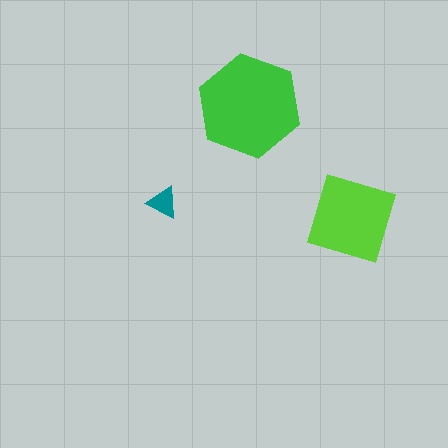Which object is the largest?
The green hexagon.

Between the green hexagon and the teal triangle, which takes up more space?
The green hexagon.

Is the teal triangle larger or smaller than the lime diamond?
Smaller.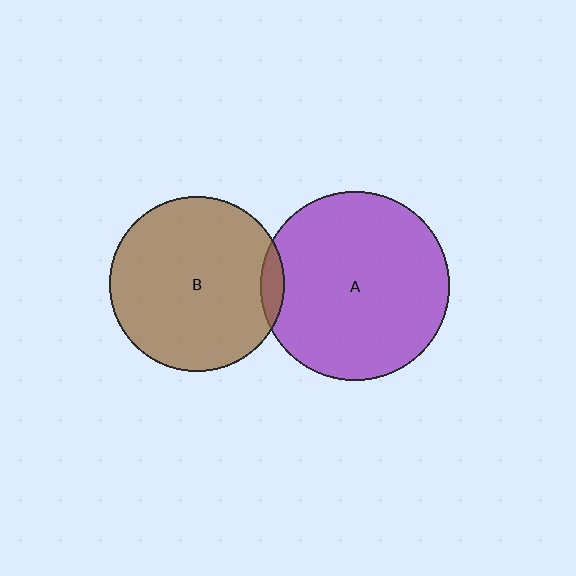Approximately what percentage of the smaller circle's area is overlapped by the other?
Approximately 5%.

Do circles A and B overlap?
Yes.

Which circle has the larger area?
Circle A (purple).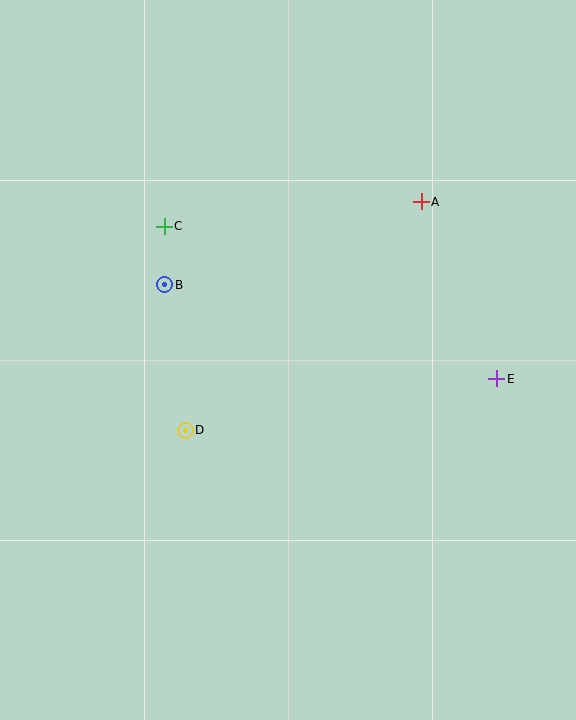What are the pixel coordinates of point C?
Point C is at (164, 226).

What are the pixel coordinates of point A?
Point A is at (421, 202).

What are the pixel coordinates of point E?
Point E is at (497, 379).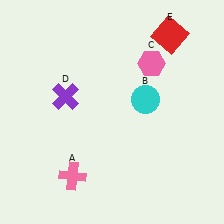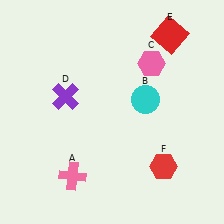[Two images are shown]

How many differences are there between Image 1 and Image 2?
There is 1 difference between the two images.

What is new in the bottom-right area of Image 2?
A red hexagon (F) was added in the bottom-right area of Image 2.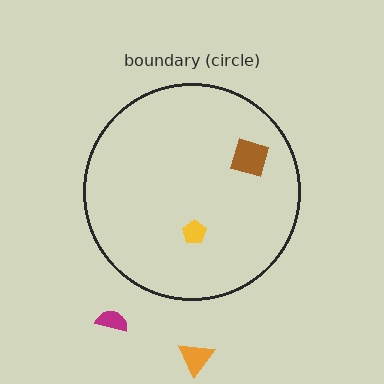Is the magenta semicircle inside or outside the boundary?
Outside.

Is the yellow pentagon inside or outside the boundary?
Inside.